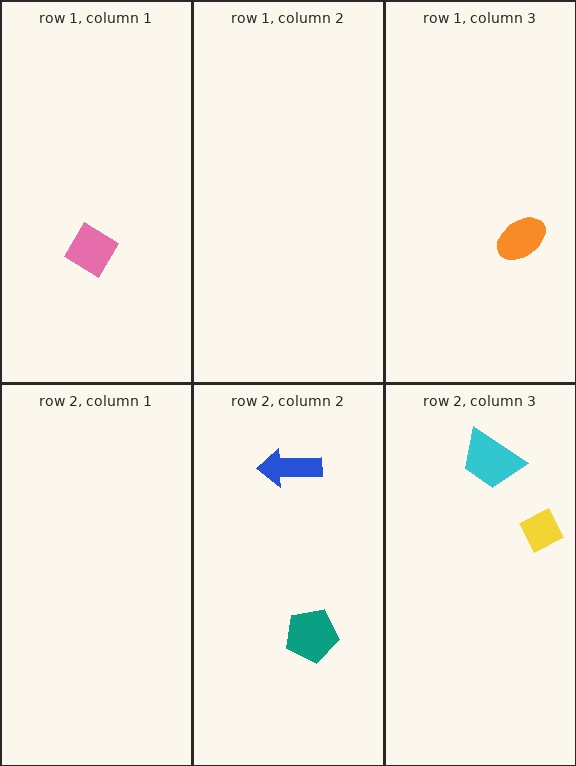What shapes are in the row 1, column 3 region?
The orange ellipse.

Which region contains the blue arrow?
The row 2, column 2 region.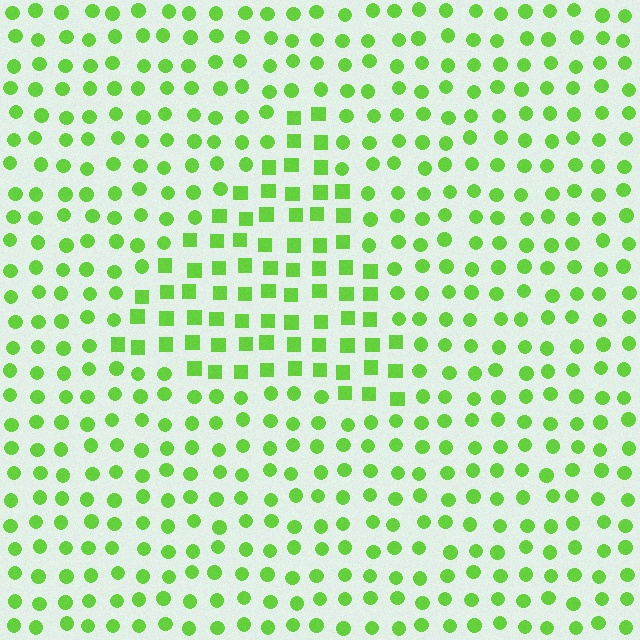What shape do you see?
I see a triangle.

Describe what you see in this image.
The image is filled with small lime elements arranged in a uniform grid. A triangle-shaped region contains squares, while the surrounding area contains circles. The boundary is defined purely by the change in element shape.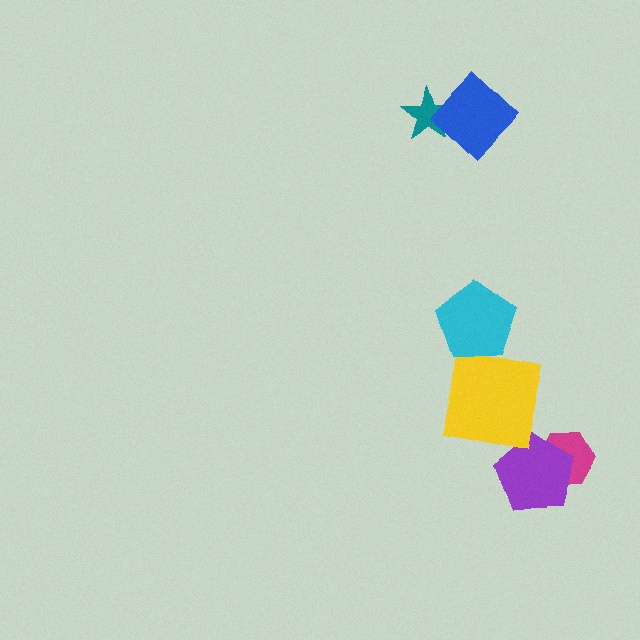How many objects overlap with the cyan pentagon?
0 objects overlap with the cyan pentagon.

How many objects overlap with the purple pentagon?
1 object overlaps with the purple pentagon.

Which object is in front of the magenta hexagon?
The purple pentagon is in front of the magenta hexagon.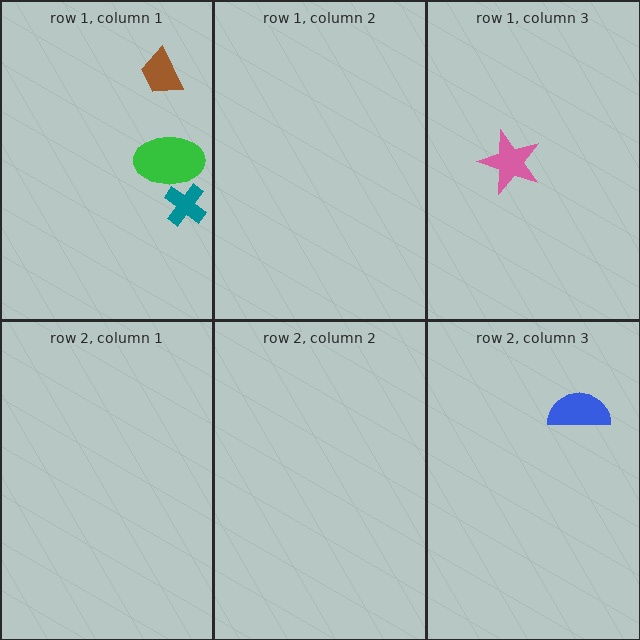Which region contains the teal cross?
The row 1, column 1 region.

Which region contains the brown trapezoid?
The row 1, column 1 region.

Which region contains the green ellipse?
The row 1, column 1 region.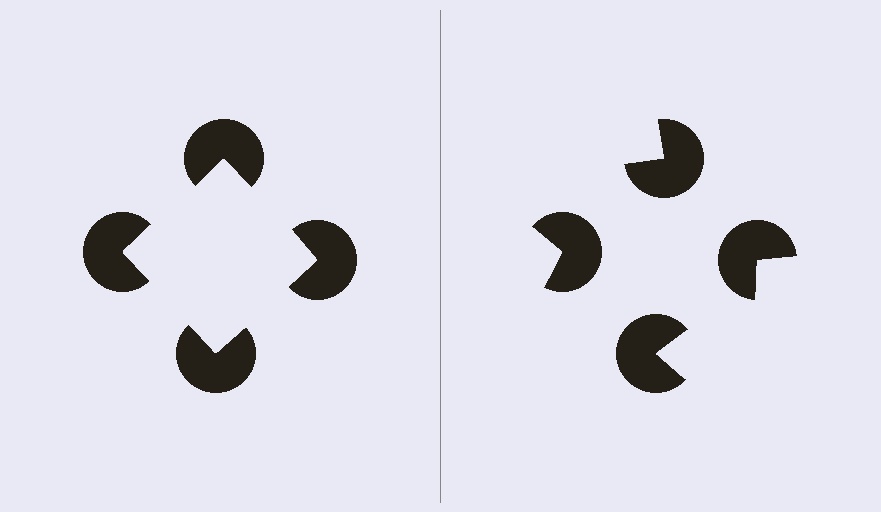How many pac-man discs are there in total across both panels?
8 — 4 on each side.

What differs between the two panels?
The pac-man discs are positioned identically on both sides; only the wedge orientations differ. On the left they align to a square; on the right they are misaligned.